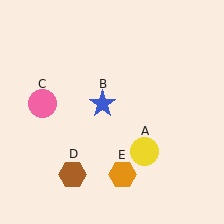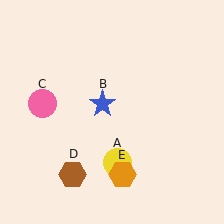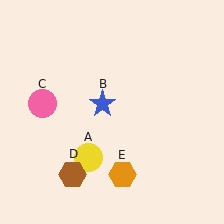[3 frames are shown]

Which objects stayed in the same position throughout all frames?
Blue star (object B) and pink circle (object C) and brown hexagon (object D) and orange hexagon (object E) remained stationary.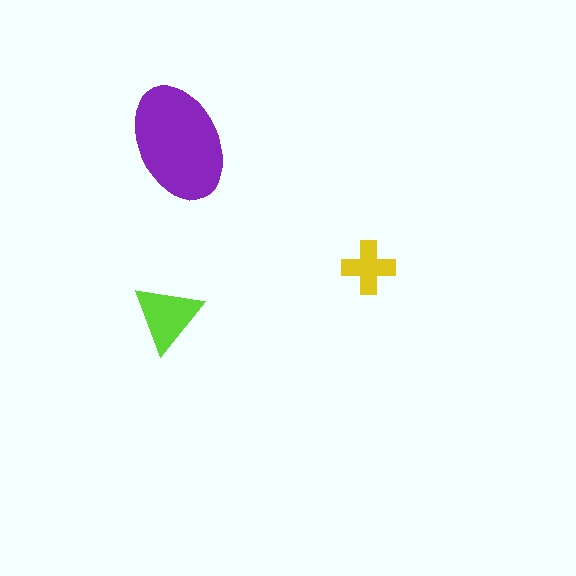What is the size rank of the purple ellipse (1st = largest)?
1st.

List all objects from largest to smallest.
The purple ellipse, the lime triangle, the yellow cross.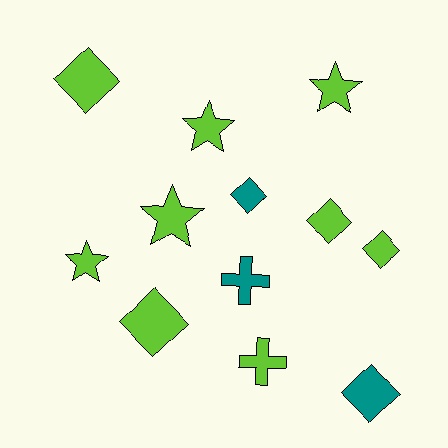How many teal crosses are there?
There is 1 teal cross.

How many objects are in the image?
There are 12 objects.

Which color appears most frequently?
Lime, with 9 objects.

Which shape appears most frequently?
Diamond, with 6 objects.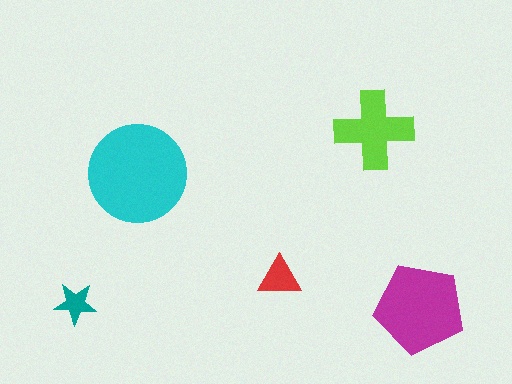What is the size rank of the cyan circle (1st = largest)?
1st.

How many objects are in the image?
There are 5 objects in the image.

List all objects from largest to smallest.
The cyan circle, the magenta pentagon, the lime cross, the red triangle, the teal star.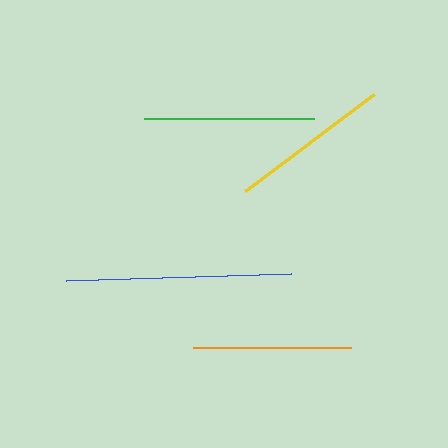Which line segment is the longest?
The blue line is the longest at approximately 225 pixels.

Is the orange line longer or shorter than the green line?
The green line is longer than the orange line.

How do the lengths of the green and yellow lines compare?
The green and yellow lines are approximately the same length.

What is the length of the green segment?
The green segment is approximately 169 pixels long.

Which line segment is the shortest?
The orange line is the shortest at approximately 158 pixels.